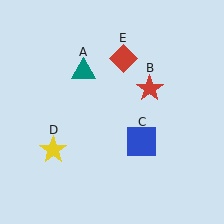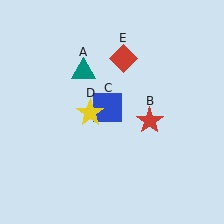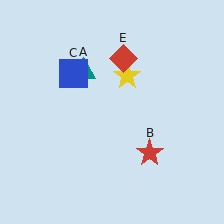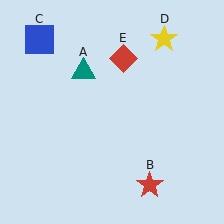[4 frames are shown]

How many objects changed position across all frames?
3 objects changed position: red star (object B), blue square (object C), yellow star (object D).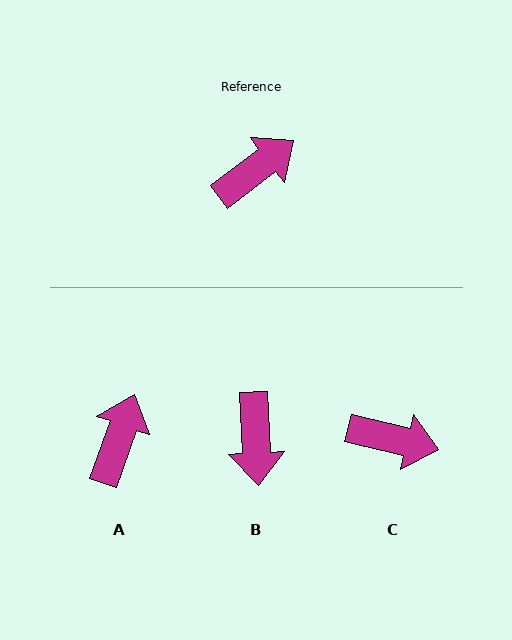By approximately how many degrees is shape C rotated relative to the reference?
Approximately 51 degrees clockwise.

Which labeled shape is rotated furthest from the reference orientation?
B, about 124 degrees away.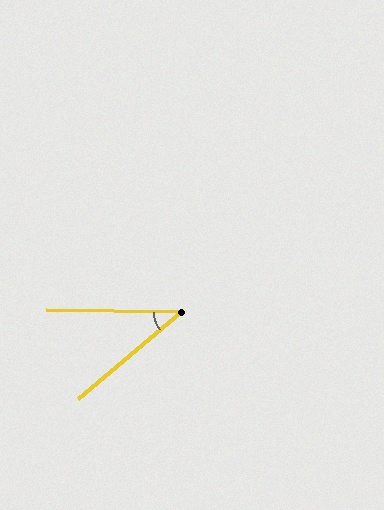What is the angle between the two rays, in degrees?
Approximately 41 degrees.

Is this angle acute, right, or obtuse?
It is acute.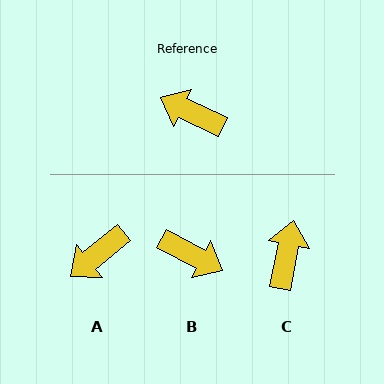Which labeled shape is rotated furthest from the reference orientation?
B, about 178 degrees away.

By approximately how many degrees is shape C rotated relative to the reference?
Approximately 76 degrees clockwise.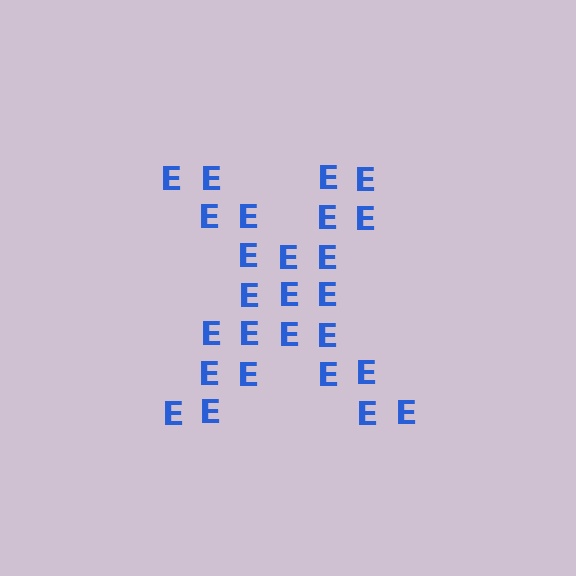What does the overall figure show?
The overall figure shows the letter X.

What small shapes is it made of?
It is made of small letter E's.